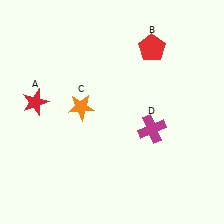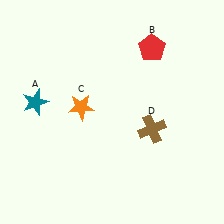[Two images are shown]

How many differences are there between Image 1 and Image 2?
There are 2 differences between the two images.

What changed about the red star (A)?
In Image 1, A is red. In Image 2, it changed to teal.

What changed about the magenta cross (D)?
In Image 1, D is magenta. In Image 2, it changed to brown.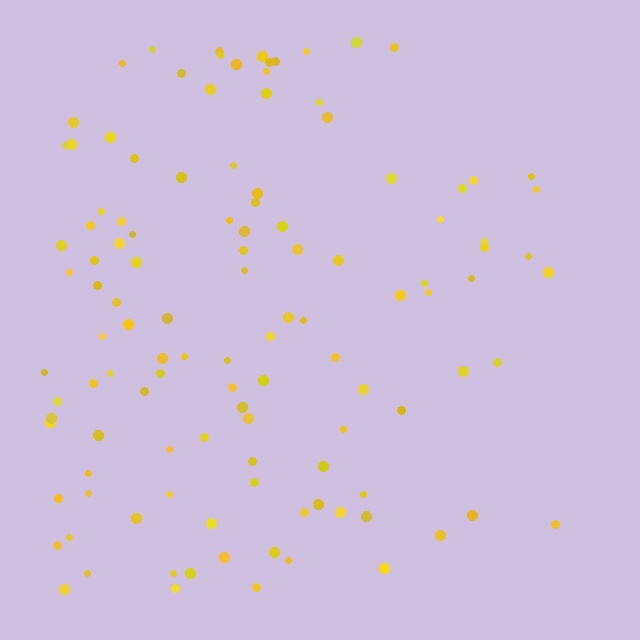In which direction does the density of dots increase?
From right to left, with the left side densest.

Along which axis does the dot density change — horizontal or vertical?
Horizontal.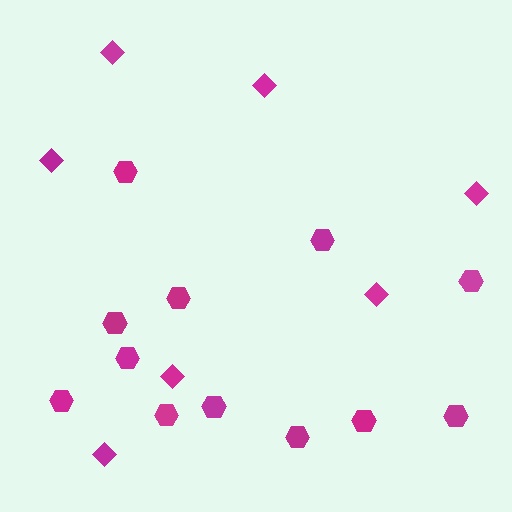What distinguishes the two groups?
There are 2 groups: one group of hexagons (12) and one group of diamonds (7).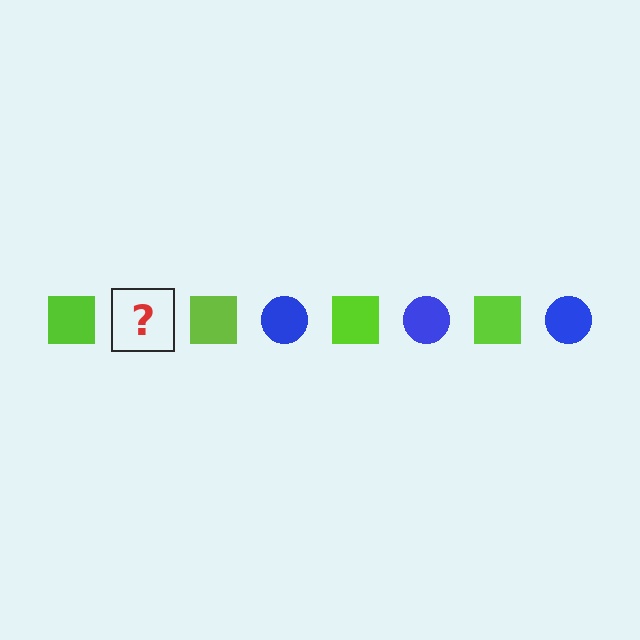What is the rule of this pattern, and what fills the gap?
The rule is that the pattern alternates between lime square and blue circle. The gap should be filled with a blue circle.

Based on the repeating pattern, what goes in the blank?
The blank should be a blue circle.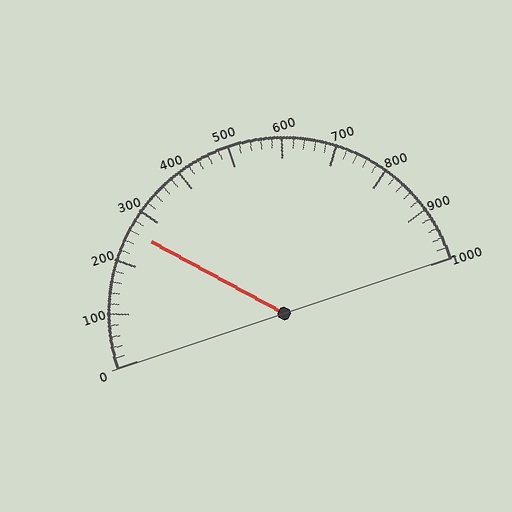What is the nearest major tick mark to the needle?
The nearest major tick mark is 300.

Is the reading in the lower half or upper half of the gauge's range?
The reading is in the lower half of the range (0 to 1000).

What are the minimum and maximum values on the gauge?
The gauge ranges from 0 to 1000.